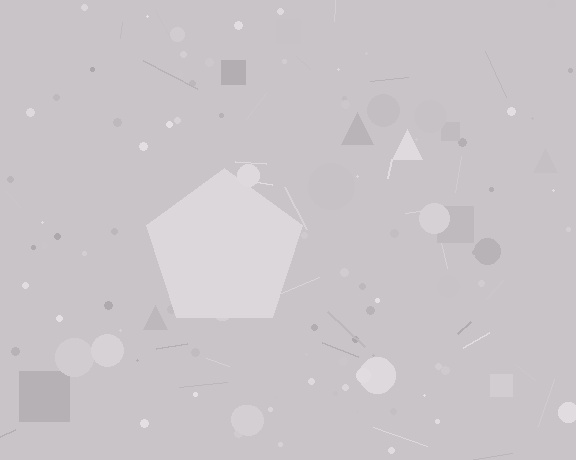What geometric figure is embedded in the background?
A pentagon is embedded in the background.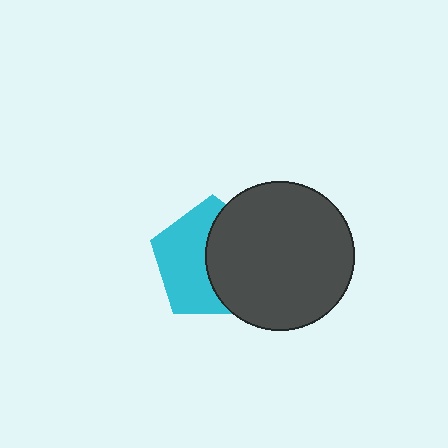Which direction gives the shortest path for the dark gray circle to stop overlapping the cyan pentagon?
Moving right gives the shortest separation.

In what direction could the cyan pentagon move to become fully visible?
The cyan pentagon could move left. That would shift it out from behind the dark gray circle entirely.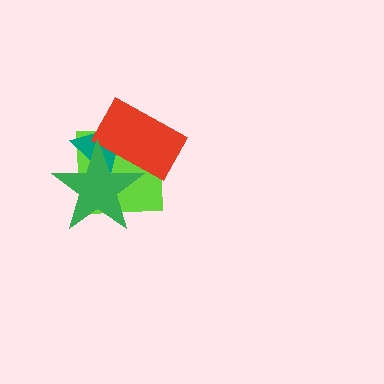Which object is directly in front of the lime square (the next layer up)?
The teal triangle is directly in front of the lime square.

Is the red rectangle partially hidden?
Yes, it is partially covered by another shape.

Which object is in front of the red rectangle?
The green star is in front of the red rectangle.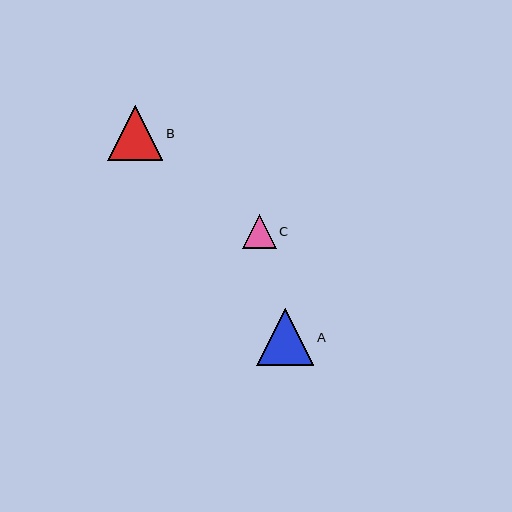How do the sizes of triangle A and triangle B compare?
Triangle A and triangle B are approximately the same size.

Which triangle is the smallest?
Triangle C is the smallest with a size of approximately 34 pixels.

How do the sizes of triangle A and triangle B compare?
Triangle A and triangle B are approximately the same size.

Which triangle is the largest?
Triangle A is the largest with a size of approximately 58 pixels.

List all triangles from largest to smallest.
From largest to smallest: A, B, C.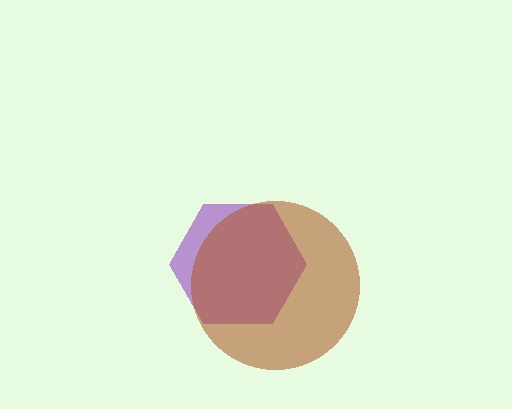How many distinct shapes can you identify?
There are 2 distinct shapes: a purple hexagon, a brown circle.